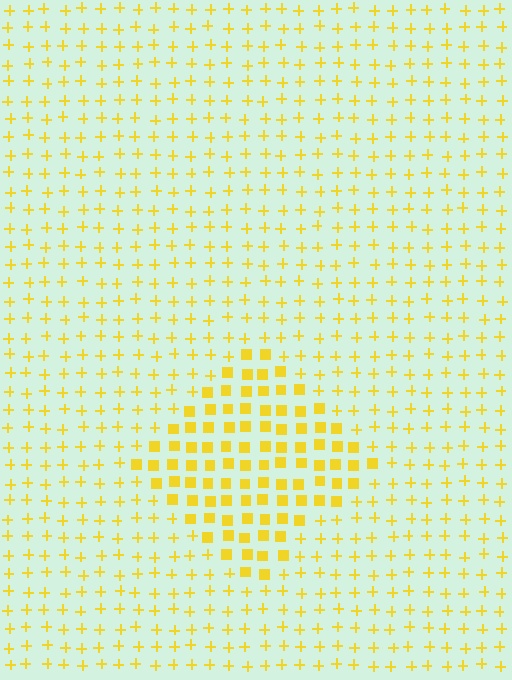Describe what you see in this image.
The image is filled with small yellow elements arranged in a uniform grid. A diamond-shaped region contains squares, while the surrounding area contains plus signs. The boundary is defined purely by the change in element shape.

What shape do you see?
I see a diamond.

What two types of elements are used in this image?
The image uses squares inside the diamond region and plus signs outside it.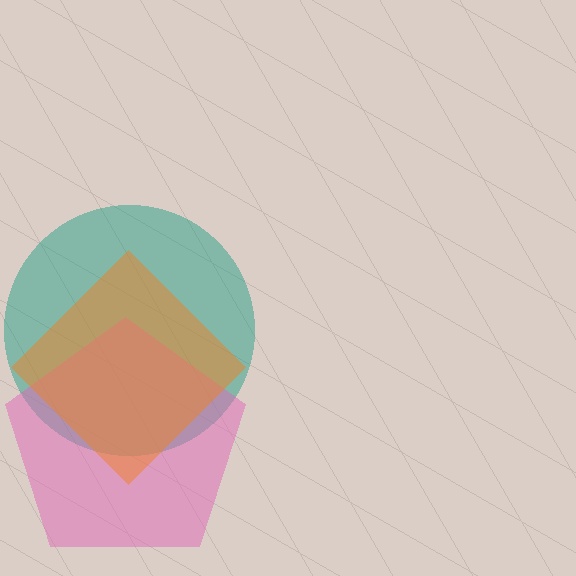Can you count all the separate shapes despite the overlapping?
Yes, there are 3 separate shapes.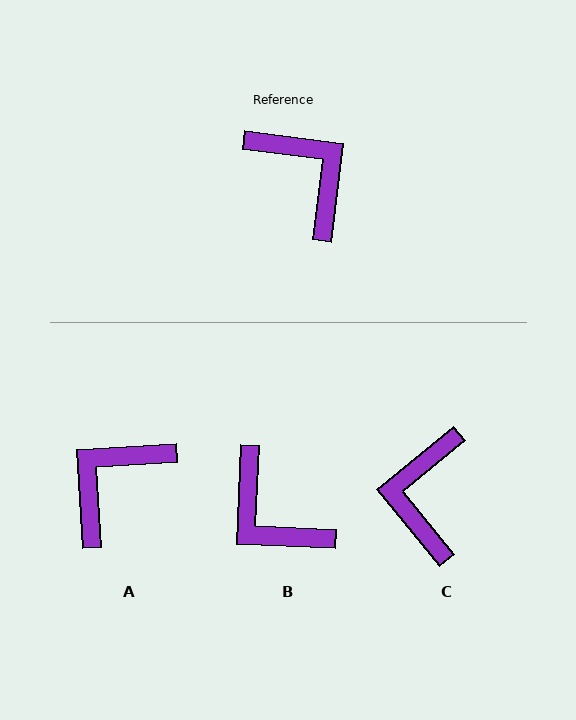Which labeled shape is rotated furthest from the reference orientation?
B, about 175 degrees away.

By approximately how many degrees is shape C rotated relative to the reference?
Approximately 136 degrees counter-clockwise.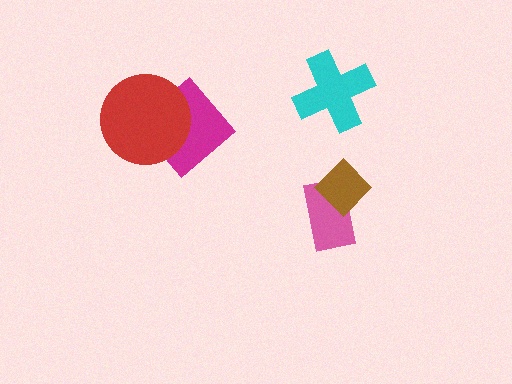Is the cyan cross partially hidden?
No, no other shape covers it.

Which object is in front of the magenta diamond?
The red circle is in front of the magenta diamond.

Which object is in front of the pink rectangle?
The brown diamond is in front of the pink rectangle.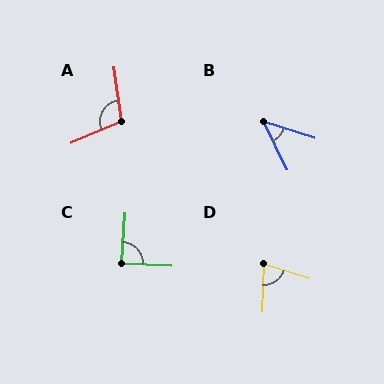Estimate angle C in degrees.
Approximately 89 degrees.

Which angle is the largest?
A, at approximately 105 degrees.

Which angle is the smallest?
B, at approximately 47 degrees.